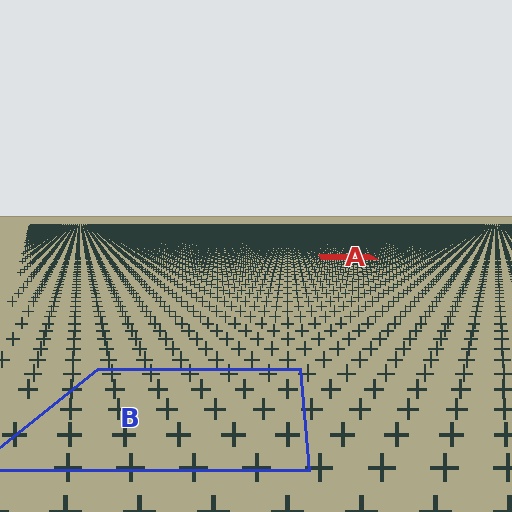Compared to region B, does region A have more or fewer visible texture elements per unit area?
Region A has more texture elements per unit area — they are packed more densely because it is farther away.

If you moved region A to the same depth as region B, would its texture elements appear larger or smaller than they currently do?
They would appear larger. At a closer depth, the same texture elements are projected at a bigger on-screen size.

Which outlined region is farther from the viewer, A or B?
Region A is farther from the viewer — the texture elements inside it appear smaller and more densely packed.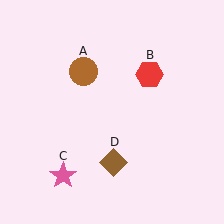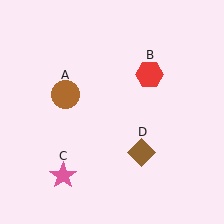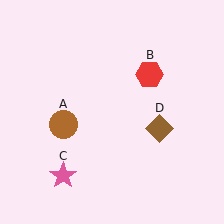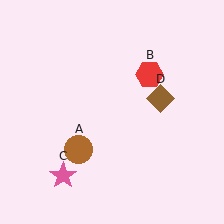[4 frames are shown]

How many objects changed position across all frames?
2 objects changed position: brown circle (object A), brown diamond (object D).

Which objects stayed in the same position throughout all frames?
Red hexagon (object B) and pink star (object C) remained stationary.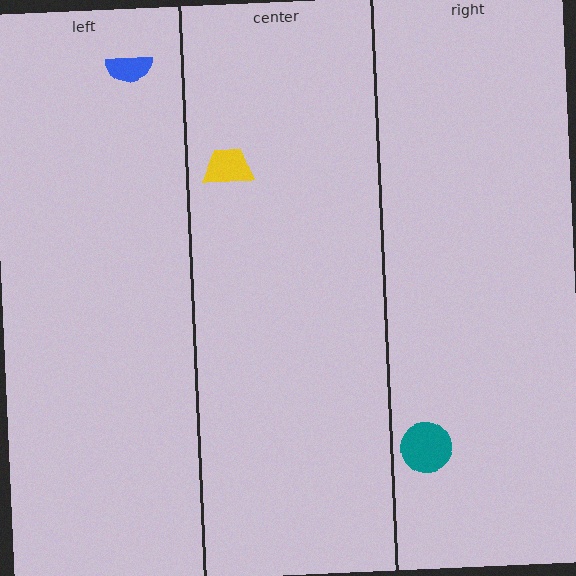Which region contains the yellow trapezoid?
The center region.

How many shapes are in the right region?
1.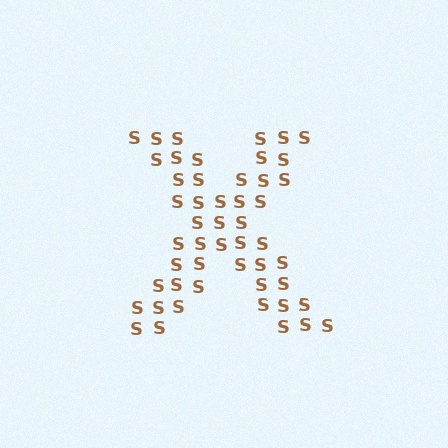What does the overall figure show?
The overall figure shows the letter X.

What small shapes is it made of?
It is made of small letter S's.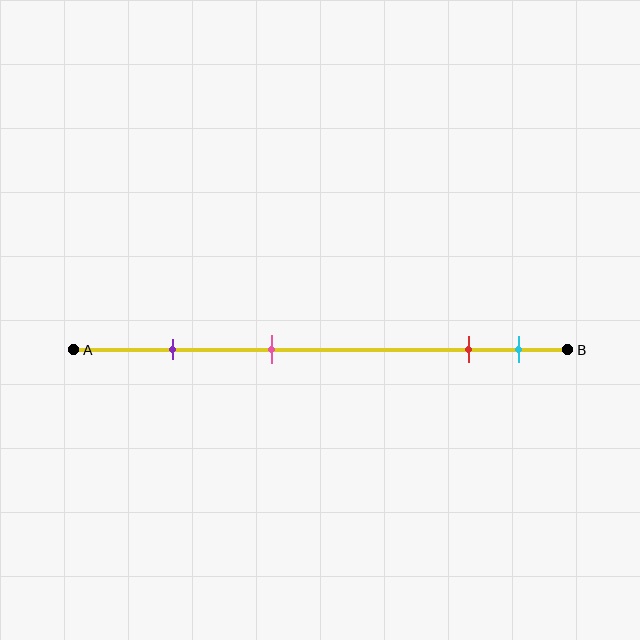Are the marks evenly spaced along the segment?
No, the marks are not evenly spaced.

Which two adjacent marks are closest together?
The red and cyan marks are the closest adjacent pair.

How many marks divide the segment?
There are 4 marks dividing the segment.